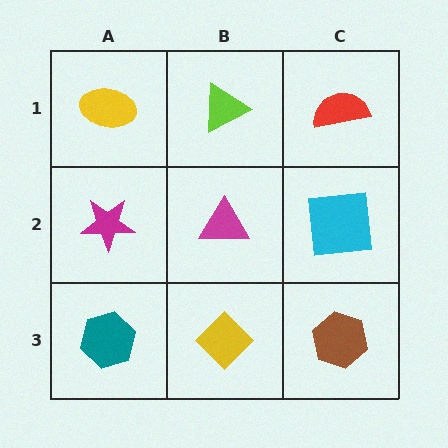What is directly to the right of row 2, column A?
A magenta triangle.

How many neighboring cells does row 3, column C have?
2.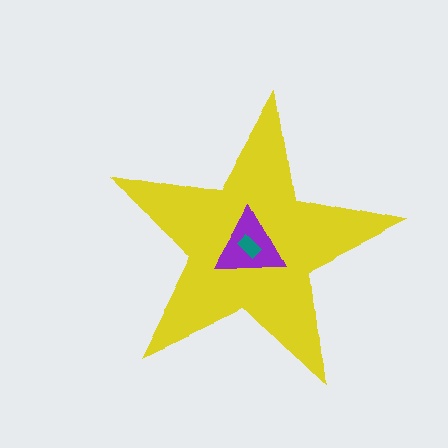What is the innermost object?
The teal rectangle.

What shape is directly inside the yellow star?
The purple triangle.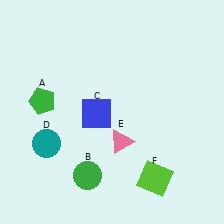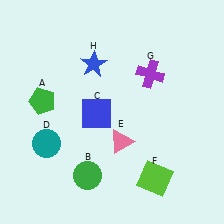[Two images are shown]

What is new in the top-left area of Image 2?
A blue star (H) was added in the top-left area of Image 2.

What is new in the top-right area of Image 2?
A purple cross (G) was added in the top-right area of Image 2.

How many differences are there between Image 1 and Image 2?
There are 2 differences between the two images.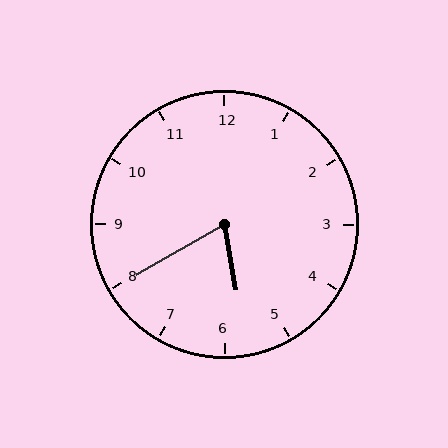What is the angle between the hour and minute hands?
Approximately 70 degrees.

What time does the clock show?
5:40.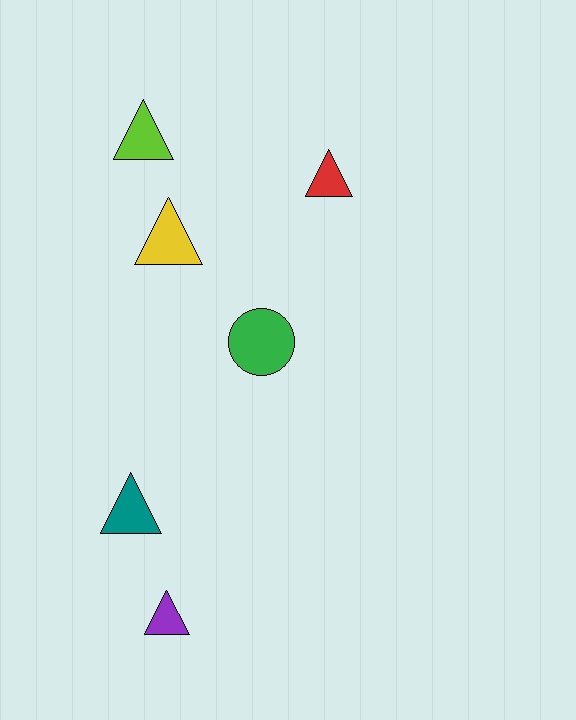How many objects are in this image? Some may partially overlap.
There are 6 objects.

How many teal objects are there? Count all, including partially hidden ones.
There is 1 teal object.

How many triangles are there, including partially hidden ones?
There are 5 triangles.